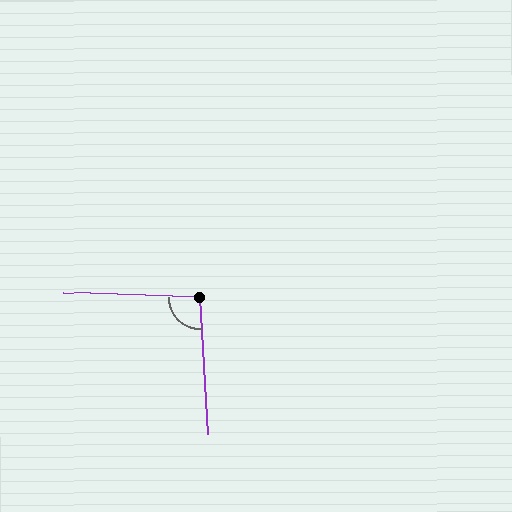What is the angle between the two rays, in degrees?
Approximately 95 degrees.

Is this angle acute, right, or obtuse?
It is obtuse.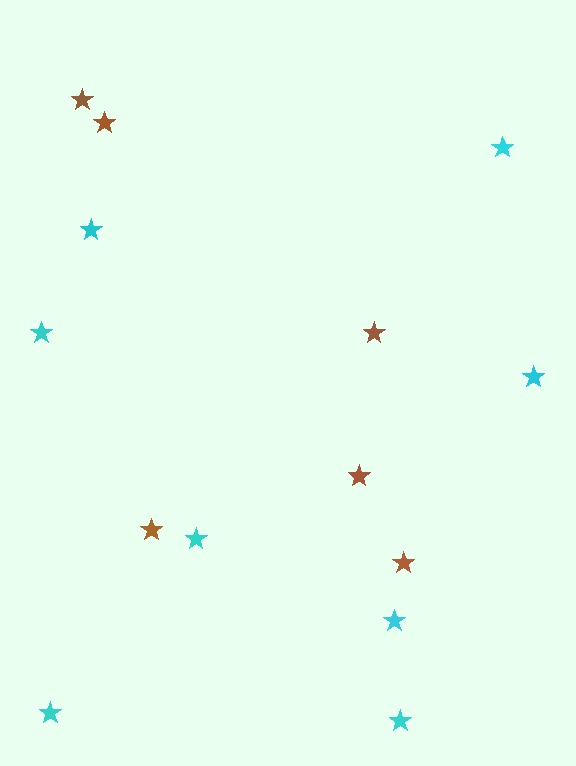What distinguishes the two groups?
There are 2 groups: one group of brown stars (6) and one group of cyan stars (8).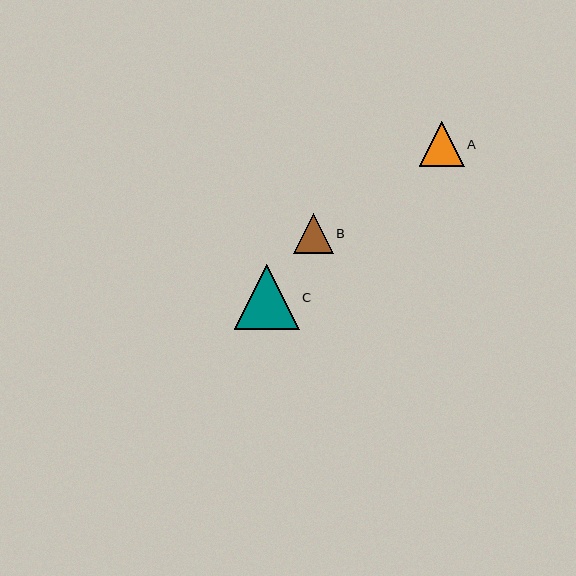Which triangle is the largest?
Triangle C is the largest with a size of approximately 64 pixels.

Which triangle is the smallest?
Triangle B is the smallest with a size of approximately 40 pixels.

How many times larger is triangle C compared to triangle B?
Triangle C is approximately 1.6 times the size of triangle B.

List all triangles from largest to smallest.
From largest to smallest: C, A, B.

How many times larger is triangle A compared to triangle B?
Triangle A is approximately 1.1 times the size of triangle B.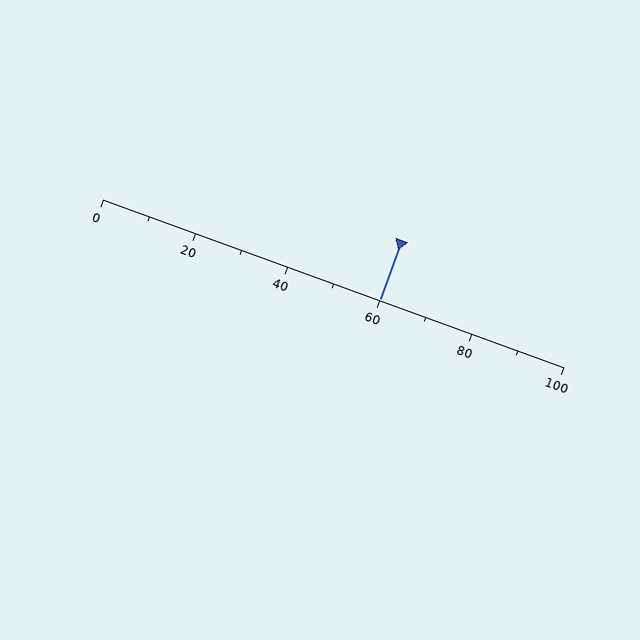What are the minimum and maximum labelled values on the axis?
The axis runs from 0 to 100.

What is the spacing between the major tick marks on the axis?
The major ticks are spaced 20 apart.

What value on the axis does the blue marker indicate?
The marker indicates approximately 60.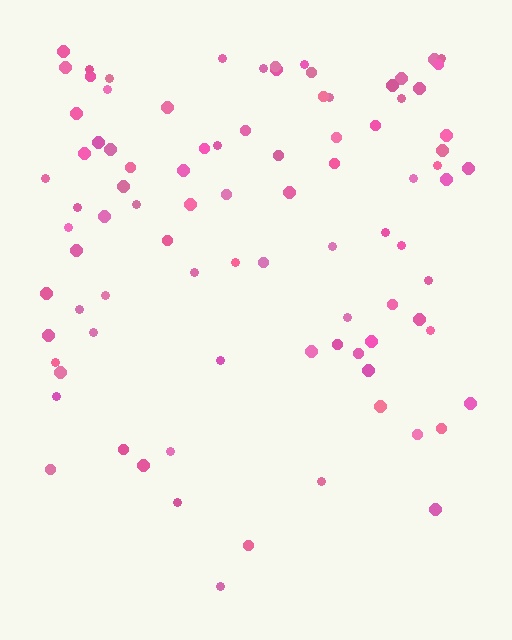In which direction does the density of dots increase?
From bottom to top, with the top side densest.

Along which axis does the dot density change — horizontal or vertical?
Vertical.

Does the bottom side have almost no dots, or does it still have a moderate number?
Still a moderate number, just noticeably fewer than the top.